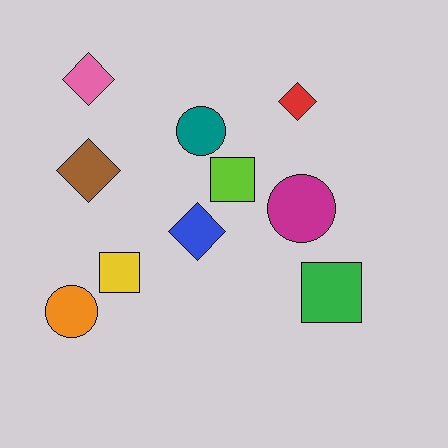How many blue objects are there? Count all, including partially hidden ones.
There is 1 blue object.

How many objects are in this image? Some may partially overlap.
There are 10 objects.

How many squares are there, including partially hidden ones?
There are 3 squares.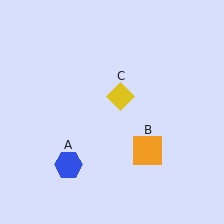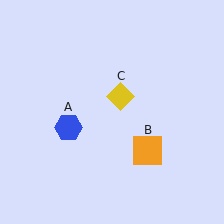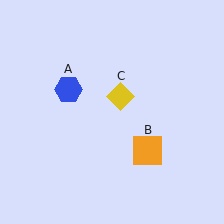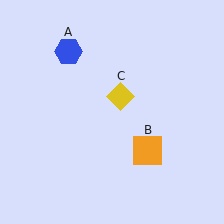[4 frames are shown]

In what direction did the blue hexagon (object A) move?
The blue hexagon (object A) moved up.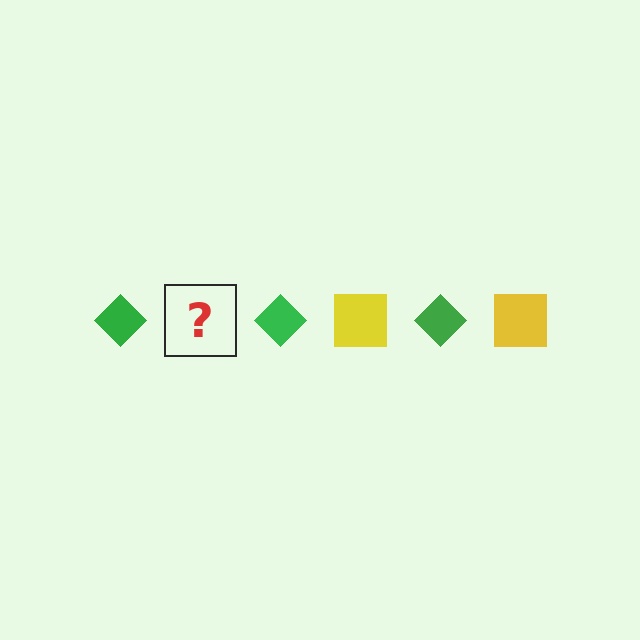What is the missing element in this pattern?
The missing element is a yellow square.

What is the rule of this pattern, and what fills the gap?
The rule is that the pattern alternates between green diamond and yellow square. The gap should be filled with a yellow square.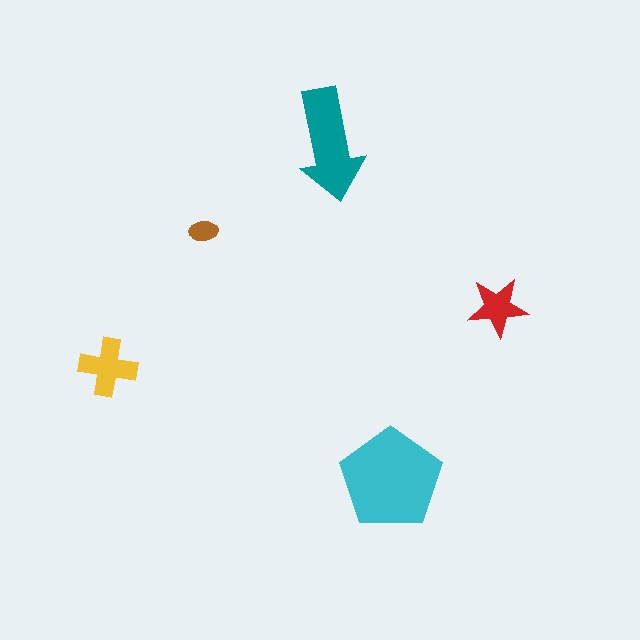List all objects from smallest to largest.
The brown ellipse, the red star, the yellow cross, the teal arrow, the cyan pentagon.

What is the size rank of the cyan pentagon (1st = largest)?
1st.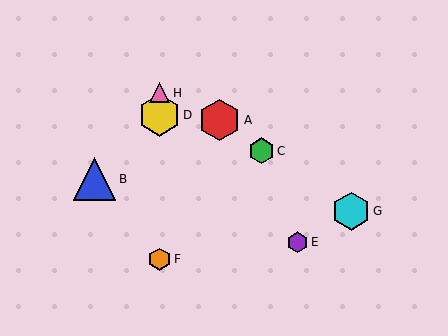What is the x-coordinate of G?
Object G is at x≈351.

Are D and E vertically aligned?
No, D is at x≈160 and E is at x≈298.